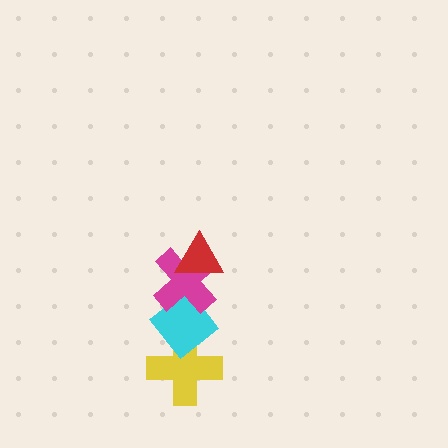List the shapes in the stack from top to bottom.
From top to bottom: the red triangle, the magenta cross, the cyan diamond, the yellow cross.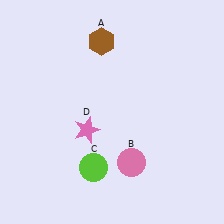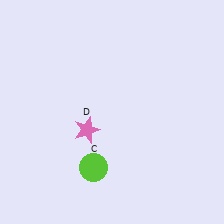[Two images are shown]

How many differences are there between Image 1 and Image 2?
There are 2 differences between the two images.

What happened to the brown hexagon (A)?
The brown hexagon (A) was removed in Image 2. It was in the top-left area of Image 1.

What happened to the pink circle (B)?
The pink circle (B) was removed in Image 2. It was in the bottom-right area of Image 1.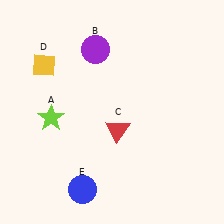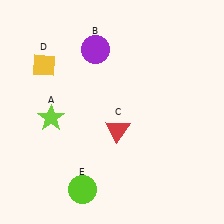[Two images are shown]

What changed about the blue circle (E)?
In Image 1, E is blue. In Image 2, it changed to lime.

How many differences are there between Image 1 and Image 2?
There is 1 difference between the two images.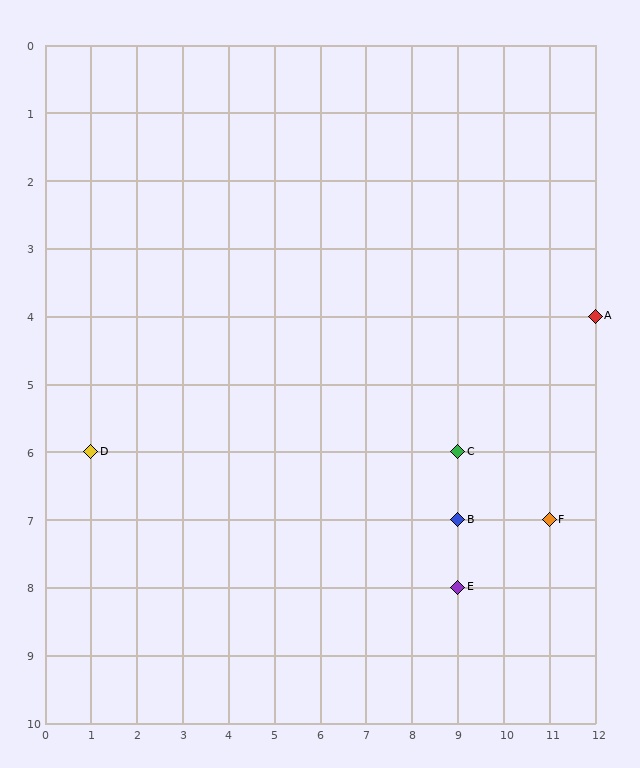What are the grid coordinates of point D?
Point D is at grid coordinates (1, 6).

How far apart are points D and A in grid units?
Points D and A are 11 columns and 2 rows apart (about 11.2 grid units diagonally).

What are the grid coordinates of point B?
Point B is at grid coordinates (9, 7).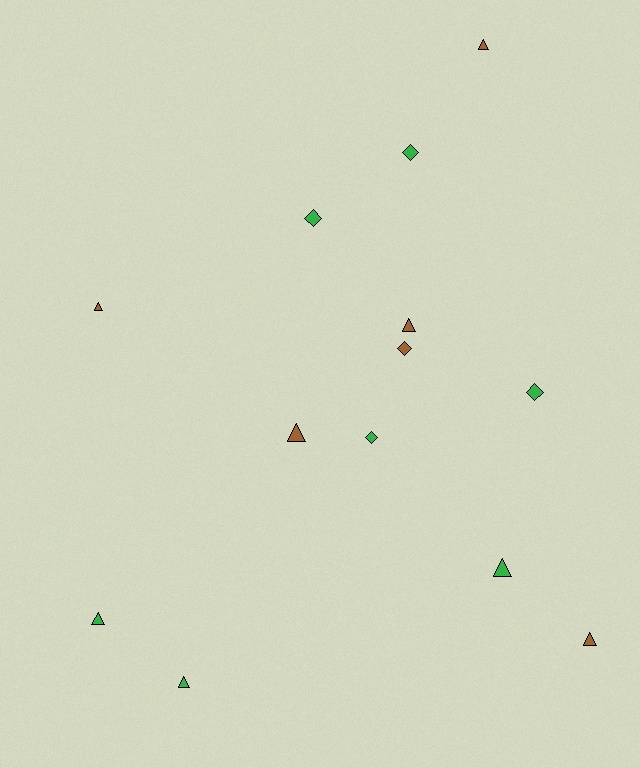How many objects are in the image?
There are 13 objects.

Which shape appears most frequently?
Triangle, with 8 objects.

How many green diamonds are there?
There are 4 green diamonds.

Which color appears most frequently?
Green, with 7 objects.